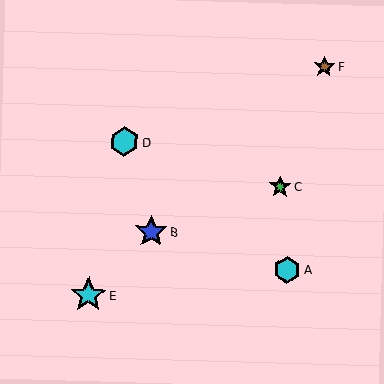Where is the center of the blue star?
The center of the blue star is at (151, 232).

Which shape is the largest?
The cyan star (labeled E) is the largest.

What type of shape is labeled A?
Shape A is a cyan hexagon.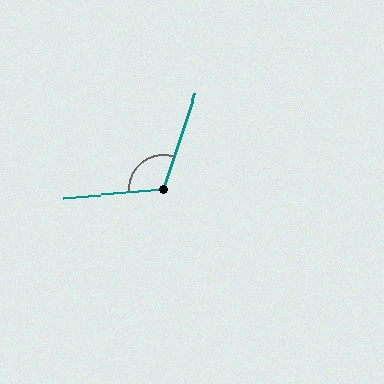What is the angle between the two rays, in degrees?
Approximately 113 degrees.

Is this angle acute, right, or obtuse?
It is obtuse.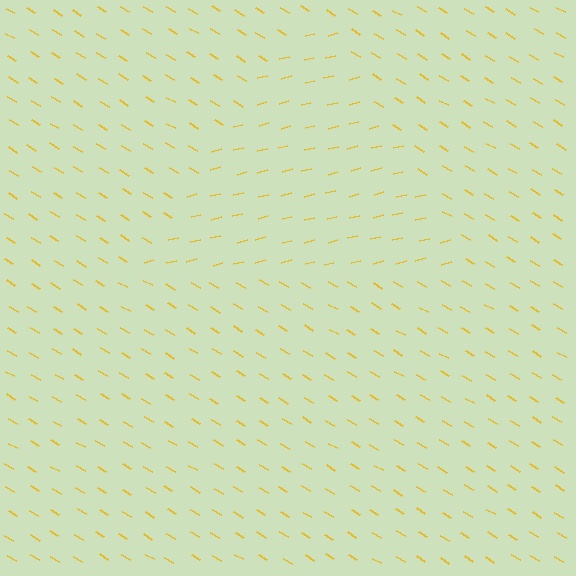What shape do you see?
I see a triangle.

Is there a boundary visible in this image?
Yes, there is a texture boundary formed by a change in line orientation.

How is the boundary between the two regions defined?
The boundary is defined purely by a change in line orientation (approximately 45 degrees difference). All lines are the same color and thickness.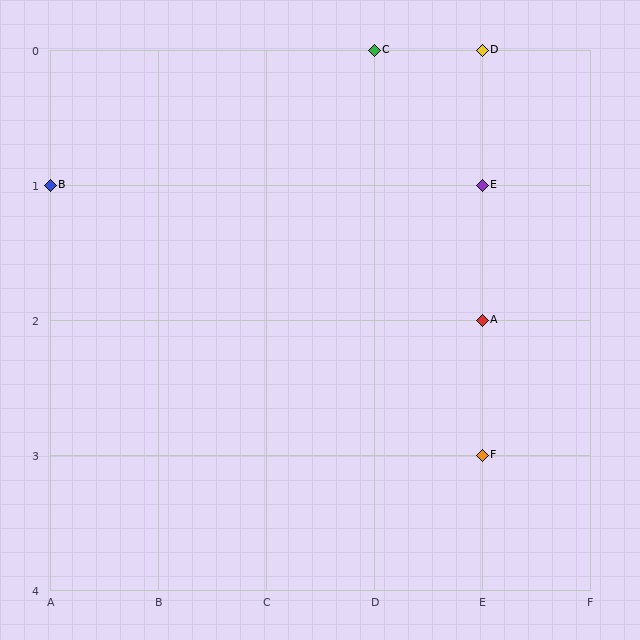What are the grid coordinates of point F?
Point F is at grid coordinates (E, 3).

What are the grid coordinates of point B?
Point B is at grid coordinates (A, 1).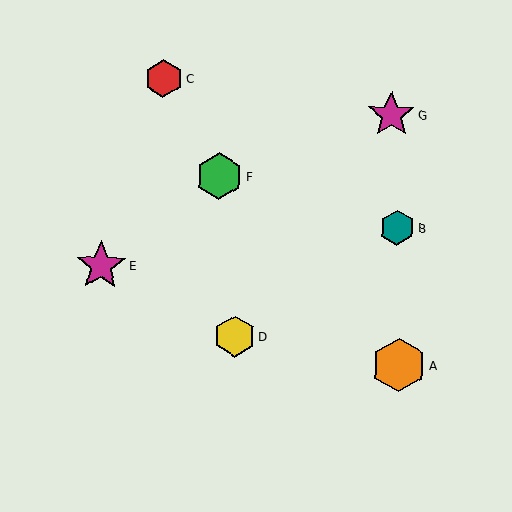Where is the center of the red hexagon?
The center of the red hexagon is at (163, 78).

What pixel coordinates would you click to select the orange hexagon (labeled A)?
Click at (399, 365) to select the orange hexagon A.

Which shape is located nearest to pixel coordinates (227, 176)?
The green hexagon (labeled F) at (219, 176) is nearest to that location.